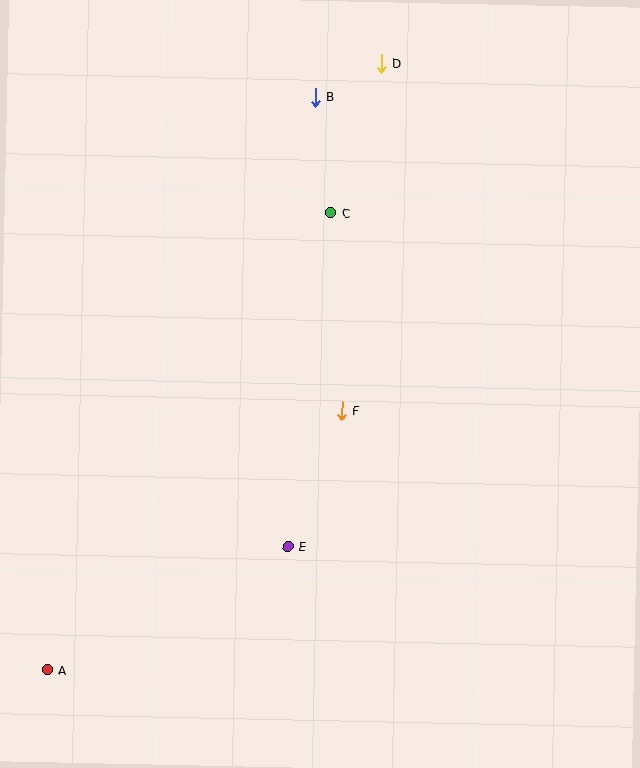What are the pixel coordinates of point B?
Point B is at (315, 97).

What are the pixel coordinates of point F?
Point F is at (342, 411).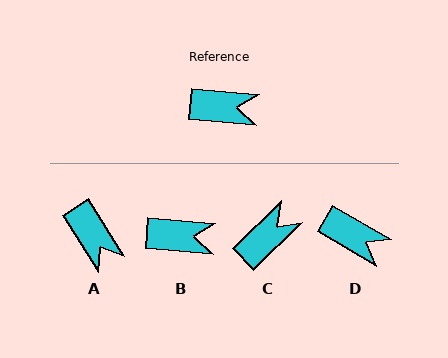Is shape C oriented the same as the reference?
No, it is off by about 49 degrees.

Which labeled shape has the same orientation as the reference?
B.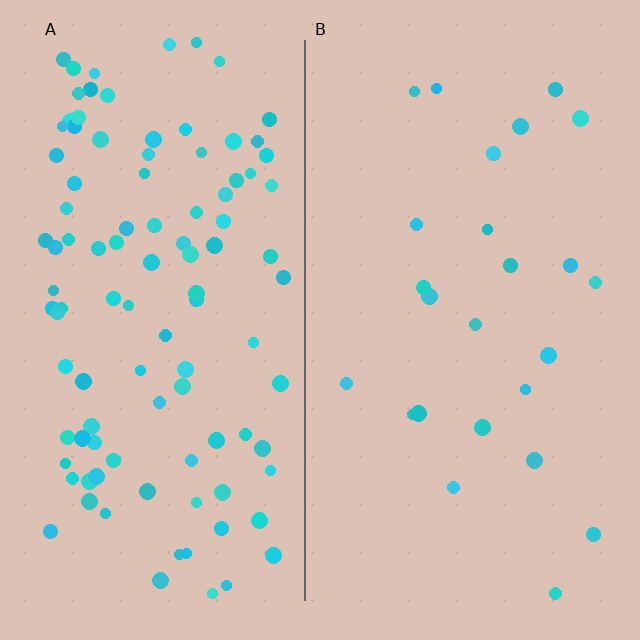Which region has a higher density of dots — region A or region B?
A (the left).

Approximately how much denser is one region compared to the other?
Approximately 4.2× — region A over region B.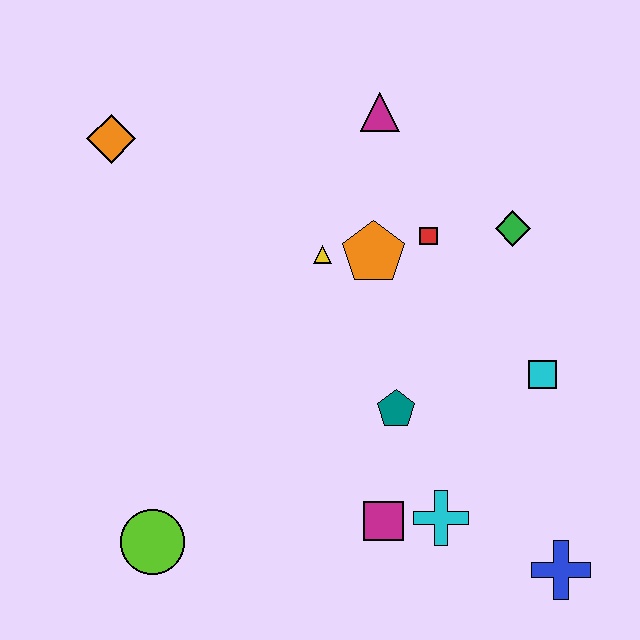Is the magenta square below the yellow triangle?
Yes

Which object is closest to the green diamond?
The red square is closest to the green diamond.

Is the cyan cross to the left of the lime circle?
No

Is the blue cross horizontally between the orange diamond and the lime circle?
No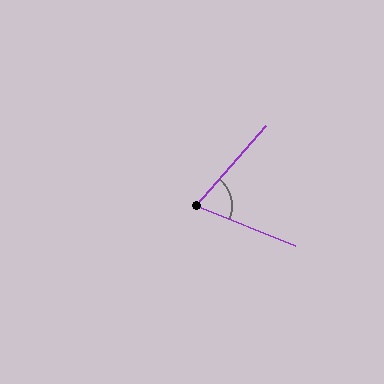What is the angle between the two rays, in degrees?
Approximately 71 degrees.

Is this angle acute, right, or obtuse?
It is acute.